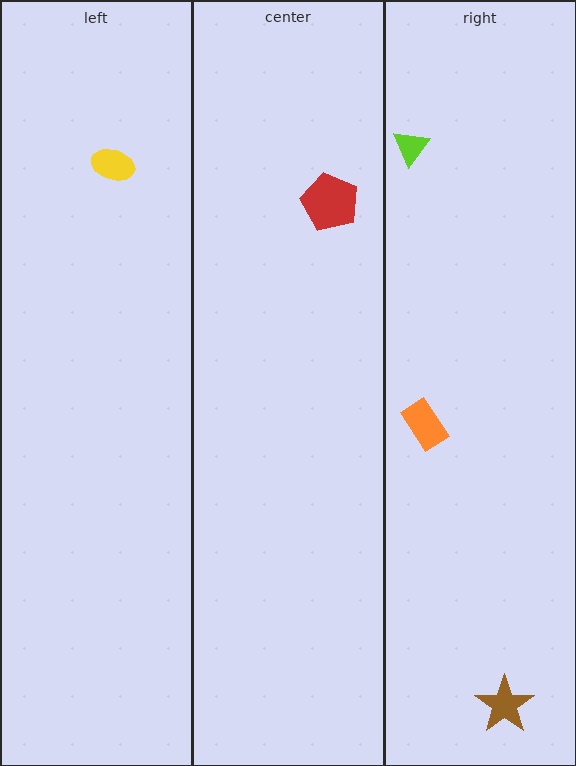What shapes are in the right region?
The brown star, the orange rectangle, the lime triangle.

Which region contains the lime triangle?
The right region.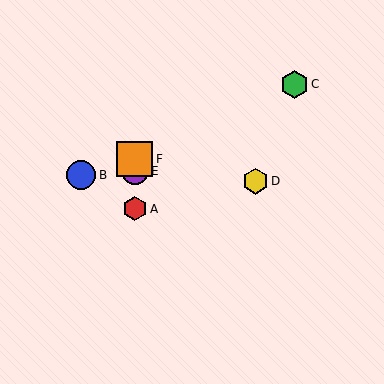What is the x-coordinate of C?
Object C is at x≈294.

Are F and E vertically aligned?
Yes, both are at x≈135.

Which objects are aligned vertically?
Objects A, E, F are aligned vertically.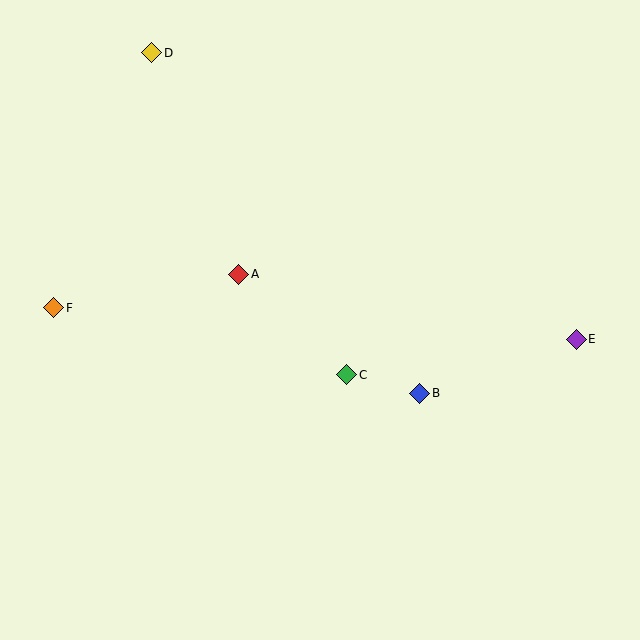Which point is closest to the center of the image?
Point C at (347, 375) is closest to the center.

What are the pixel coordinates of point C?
Point C is at (347, 375).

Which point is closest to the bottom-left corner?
Point F is closest to the bottom-left corner.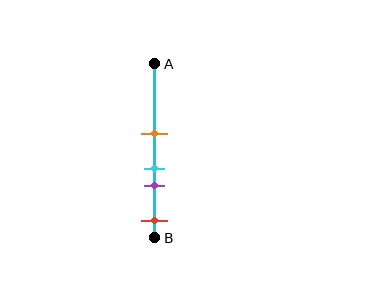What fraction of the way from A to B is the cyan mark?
The cyan mark is approximately 60% (0.6) of the way from A to B.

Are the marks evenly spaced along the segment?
No, the marks are not evenly spaced.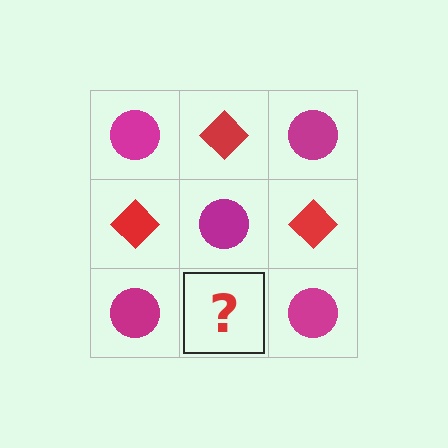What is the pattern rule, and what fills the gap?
The rule is that it alternates magenta circle and red diamond in a checkerboard pattern. The gap should be filled with a red diamond.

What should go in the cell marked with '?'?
The missing cell should contain a red diamond.